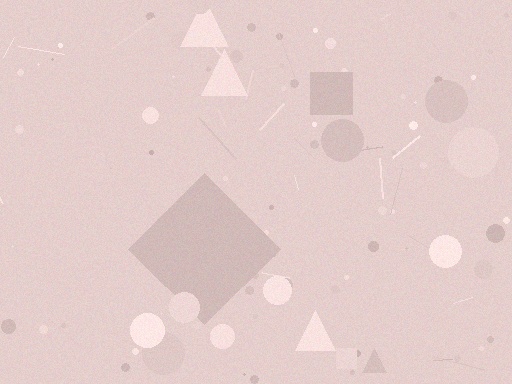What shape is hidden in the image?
A diamond is hidden in the image.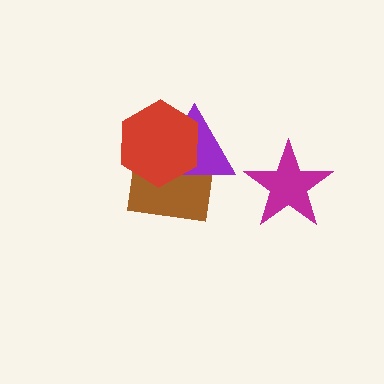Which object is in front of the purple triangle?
The red hexagon is in front of the purple triangle.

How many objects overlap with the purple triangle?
2 objects overlap with the purple triangle.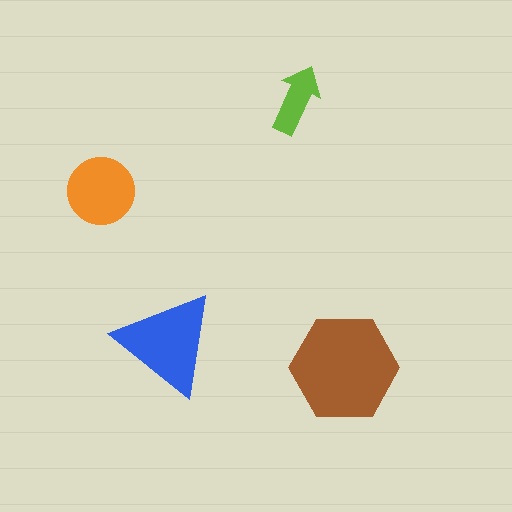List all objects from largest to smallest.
The brown hexagon, the blue triangle, the orange circle, the lime arrow.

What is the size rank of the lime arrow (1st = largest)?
4th.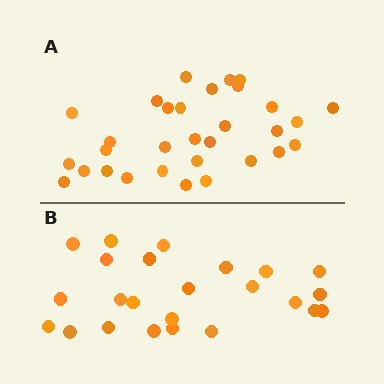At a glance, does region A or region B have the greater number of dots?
Region A (the top region) has more dots.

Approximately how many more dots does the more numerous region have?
Region A has roughly 8 or so more dots than region B.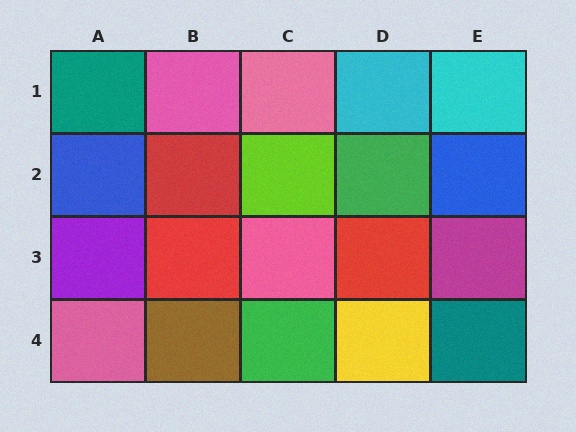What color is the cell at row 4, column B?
Brown.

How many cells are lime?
1 cell is lime.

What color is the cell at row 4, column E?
Teal.